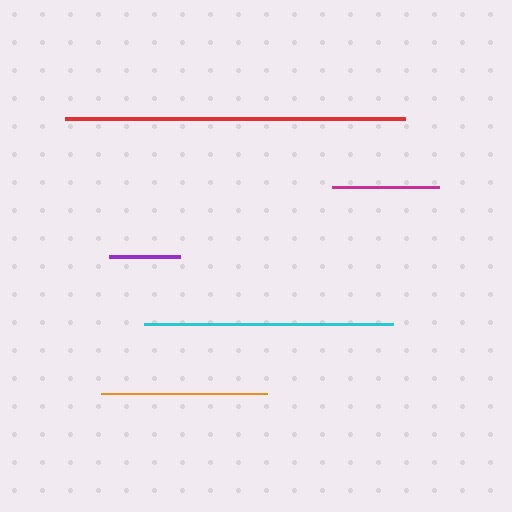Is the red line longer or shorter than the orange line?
The red line is longer than the orange line.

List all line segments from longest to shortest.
From longest to shortest: red, cyan, orange, magenta, purple.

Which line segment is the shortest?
The purple line is the shortest at approximately 71 pixels.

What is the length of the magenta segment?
The magenta segment is approximately 107 pixels long.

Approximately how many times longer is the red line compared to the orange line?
The red line is approximately 2.1 times the length of the orange line.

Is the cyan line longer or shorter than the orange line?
The cyan line is longer than the orange line.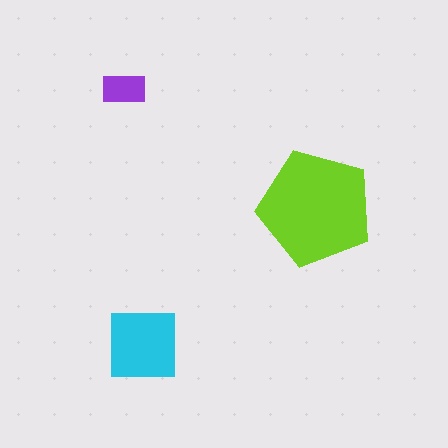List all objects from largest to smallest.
The lime pentagon, the cyan square, the purple rectangle.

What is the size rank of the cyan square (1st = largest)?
2nd.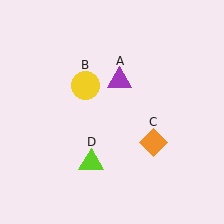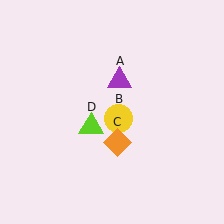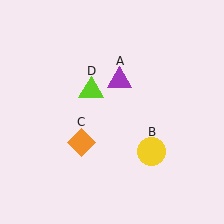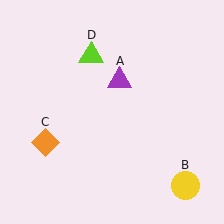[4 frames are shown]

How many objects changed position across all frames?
3 objects changed position: yellow circle (object B), orange diamond (object C), lime triangle (object D).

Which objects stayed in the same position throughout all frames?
Purple triangle (object A) remained stationary.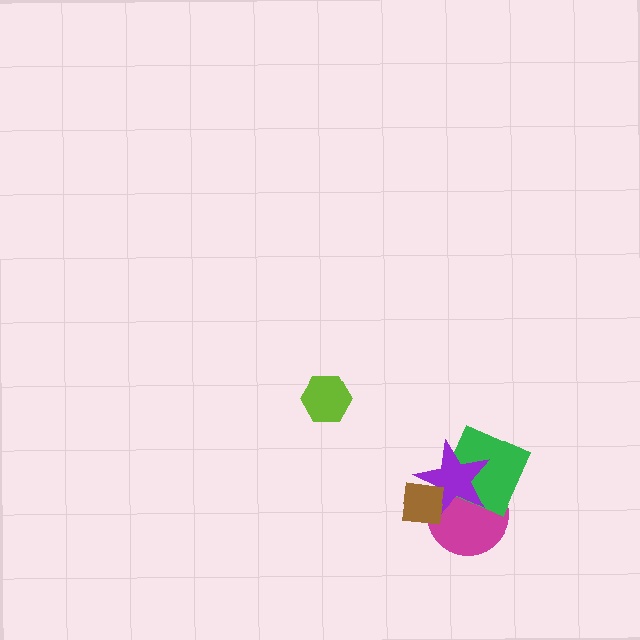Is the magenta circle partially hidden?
Yes, it is partially covered by another shape.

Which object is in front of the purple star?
The brown square is in front of the purple star.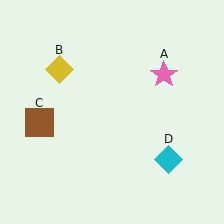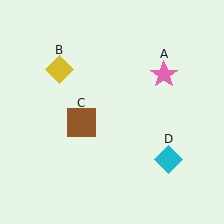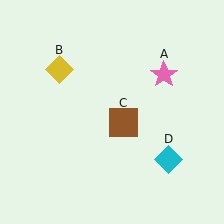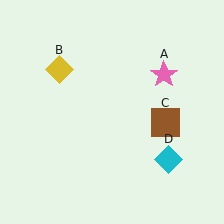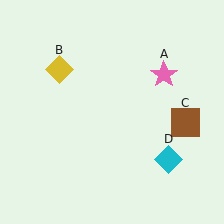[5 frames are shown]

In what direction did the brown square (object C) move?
The brown square (object C) moved right.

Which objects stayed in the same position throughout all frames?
Pink star (object A) and yellow diamond (object B) and cyan diamond (object D) remained stationary.